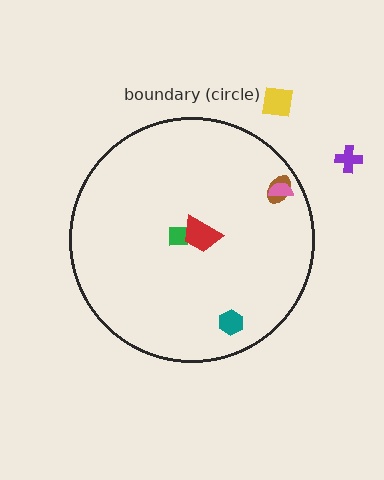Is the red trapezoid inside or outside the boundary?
Inside.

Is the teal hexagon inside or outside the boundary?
Inside.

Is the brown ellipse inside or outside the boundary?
Inside.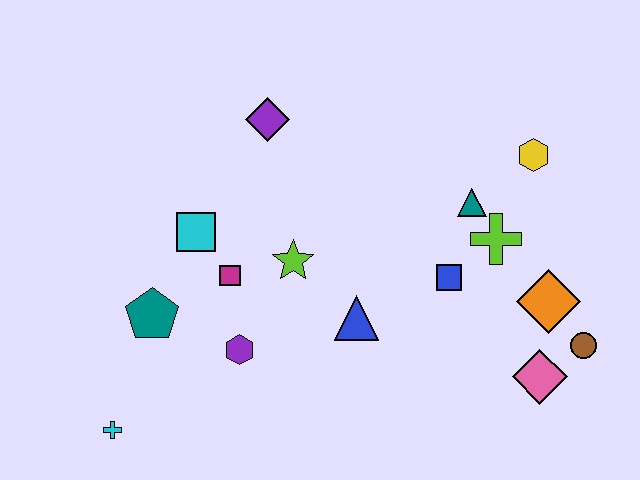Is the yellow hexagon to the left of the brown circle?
Yes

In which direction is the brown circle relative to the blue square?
The brown circle is to the right of the blue square.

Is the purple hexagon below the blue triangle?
Yes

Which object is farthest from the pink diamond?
The cyan cross is farthest from the pink diamond.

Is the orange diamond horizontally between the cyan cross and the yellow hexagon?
No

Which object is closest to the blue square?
The lime cross is closest to the blue square.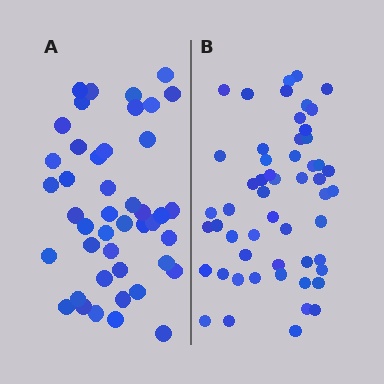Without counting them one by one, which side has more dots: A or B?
Region B (the right region) has more dots.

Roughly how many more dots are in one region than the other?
Region B has roughly 10 or so more dots than region A.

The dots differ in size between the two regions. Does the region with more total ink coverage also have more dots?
No. Region A has more total ink coverage because its dots are larger, but region B actually contains more individual dots. Total area can be misleading — the number of items is what matters here.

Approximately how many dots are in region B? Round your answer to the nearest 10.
About 50 dots. (The exact count is 54, which rounds to 50.)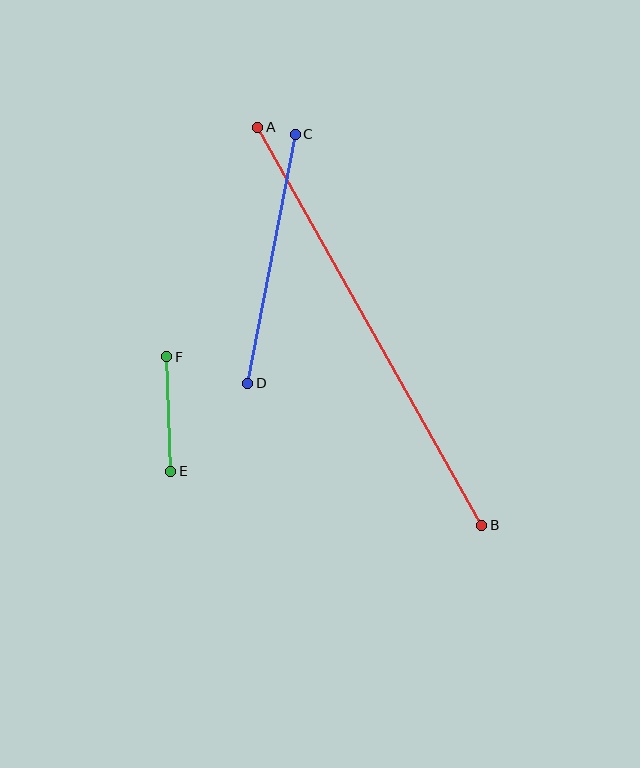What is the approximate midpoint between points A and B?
The midpoint is at approximately (370, 326) pixels.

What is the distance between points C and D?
The distance is approximately 254 pixels.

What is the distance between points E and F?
The distance is approximately 114 pixels.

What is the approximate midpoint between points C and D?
The midpoint is at approximately (272, 259) pixels.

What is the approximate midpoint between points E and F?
The midpoint is at approximately (169, 414) pixels.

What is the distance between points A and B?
The distance is approximately 457 pixels.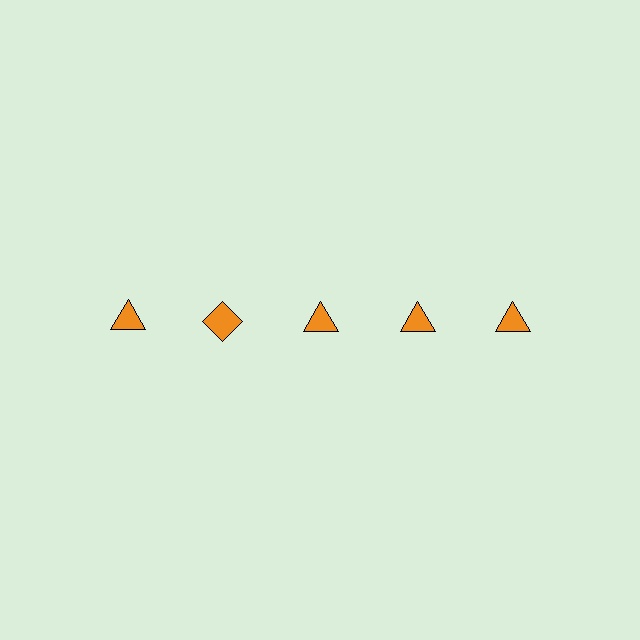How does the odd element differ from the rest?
It has a different shape: diamond instead of triangle.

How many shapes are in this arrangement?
There are 5 shapes arranged in a grid pattern.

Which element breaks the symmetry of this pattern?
The orange diamond in the top row, second from left column breaks the symmetry. All other shapes are orange triangles.